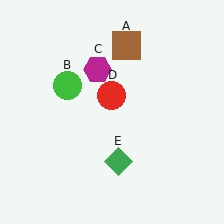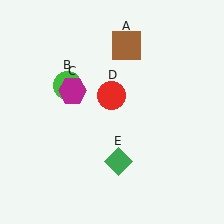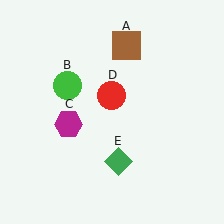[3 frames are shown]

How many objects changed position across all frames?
1 object changed position: magenta hexagon (object C).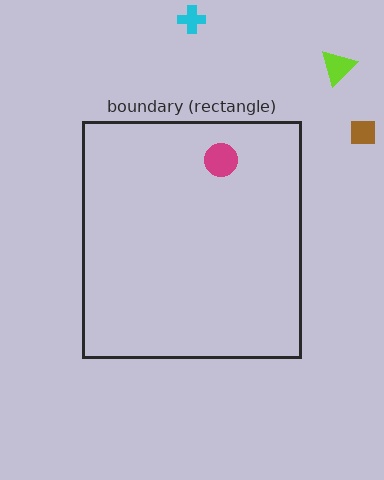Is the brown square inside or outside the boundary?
Outside.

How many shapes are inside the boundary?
1 inside, 3 outside.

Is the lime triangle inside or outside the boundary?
Outside.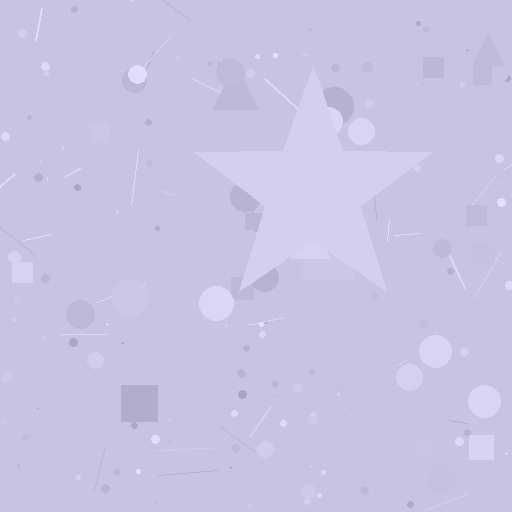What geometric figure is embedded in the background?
A star is embedded in the background.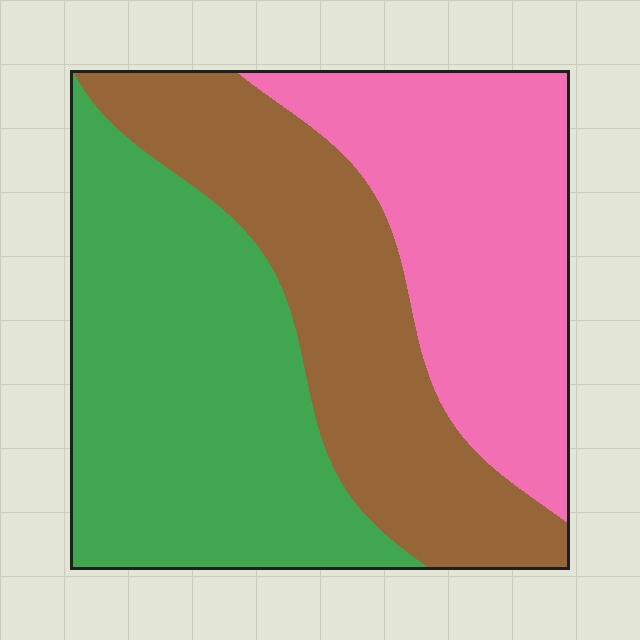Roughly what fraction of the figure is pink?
Pink covers 30% of the figure.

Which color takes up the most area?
Green, at roughly 40%.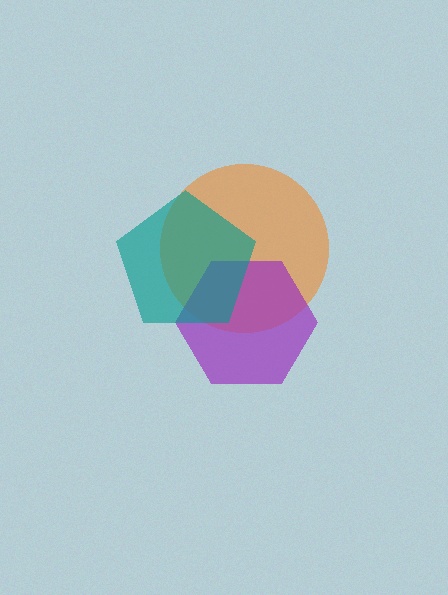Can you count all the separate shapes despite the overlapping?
Yes, there are 3 separate shapes.